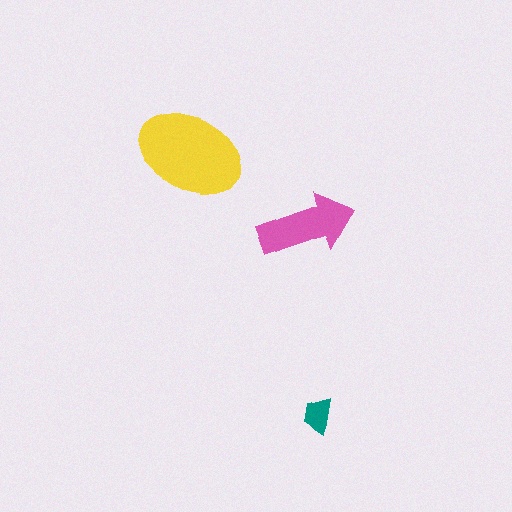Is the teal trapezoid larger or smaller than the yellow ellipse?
Smaller.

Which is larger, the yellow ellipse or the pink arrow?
The yellow ellipse.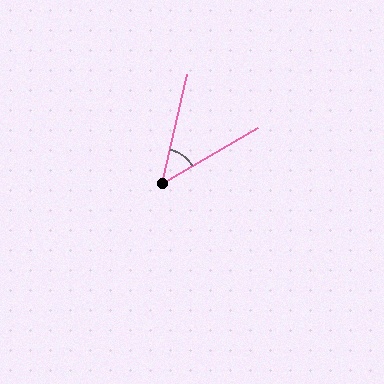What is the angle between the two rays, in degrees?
Approximately 47 degrees.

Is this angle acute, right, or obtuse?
It is acute.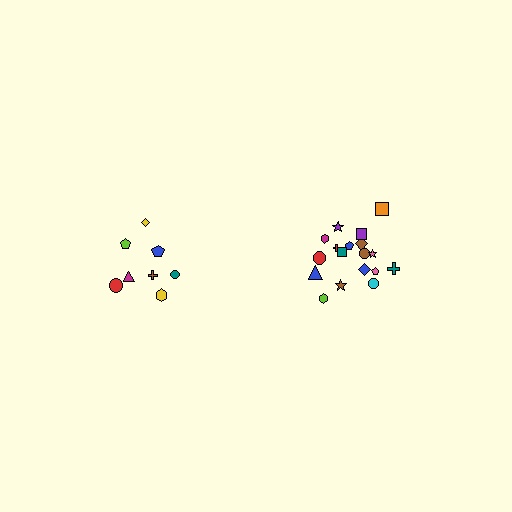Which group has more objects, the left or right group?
The right group.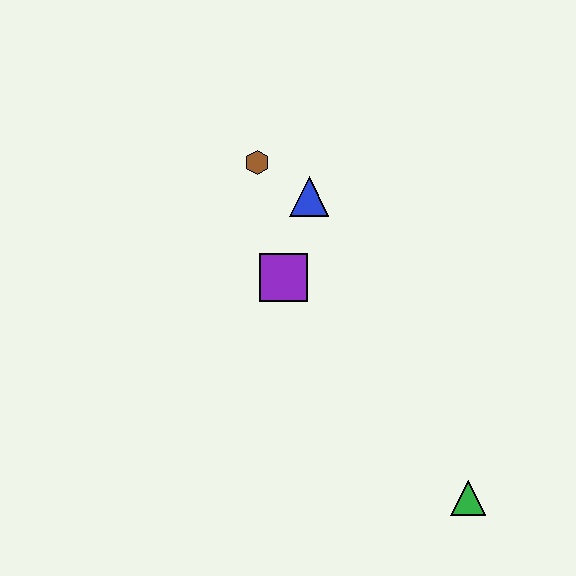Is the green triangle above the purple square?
No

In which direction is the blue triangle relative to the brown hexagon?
The blue triangle is to the right of the brown hexagon.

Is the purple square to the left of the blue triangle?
Yes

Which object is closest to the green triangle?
The purple square is closest to the green triangle.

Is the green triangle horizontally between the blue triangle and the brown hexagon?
No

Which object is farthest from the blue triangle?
The green triangle is farthest from the blue triangle.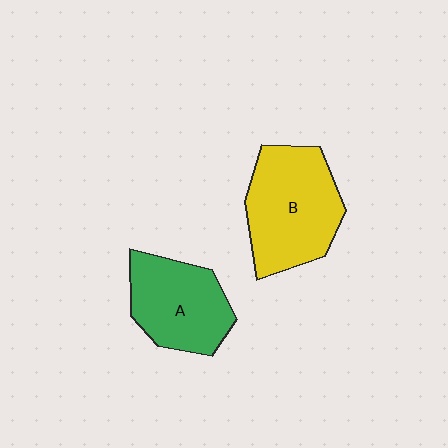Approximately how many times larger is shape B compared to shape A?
Approximately 1.2 times.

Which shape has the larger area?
Shape B (yellow).